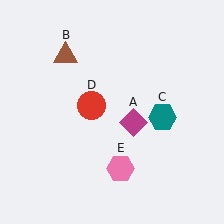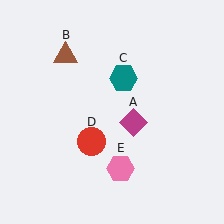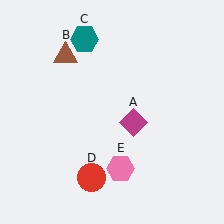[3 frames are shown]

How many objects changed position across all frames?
2 objects changed position: teal hexagon (object C), red circle (object D).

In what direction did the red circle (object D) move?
The red circle (object D) moved down.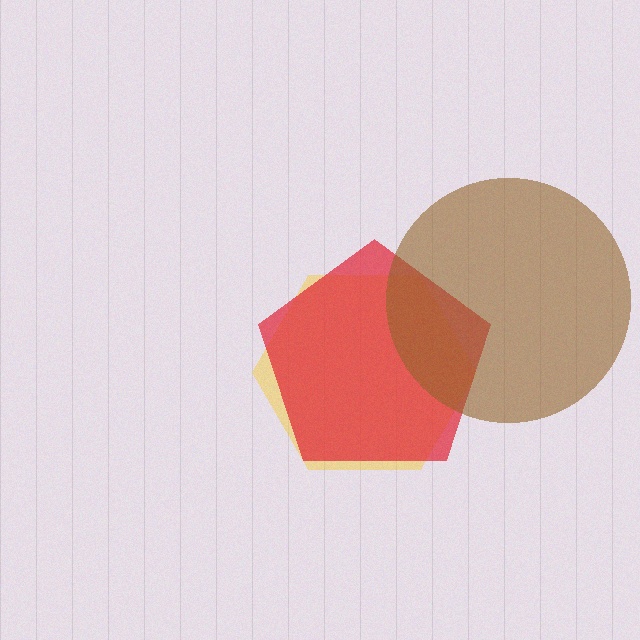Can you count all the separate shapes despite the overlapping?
Yes, there are 3 separate shapes.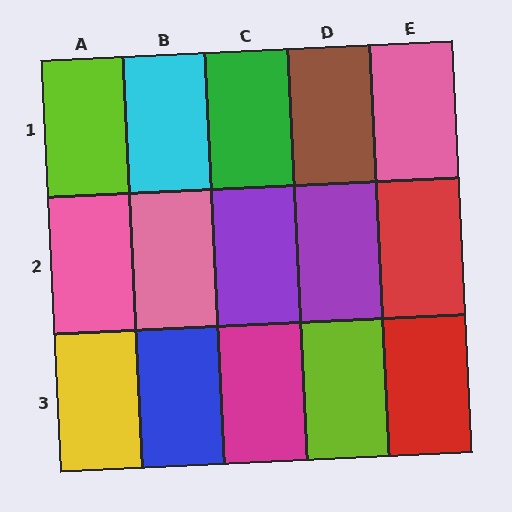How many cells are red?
2 cells are red.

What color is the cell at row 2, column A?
Pink.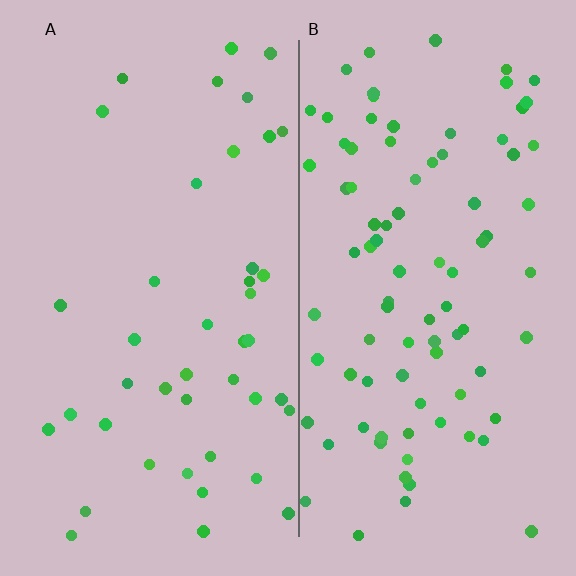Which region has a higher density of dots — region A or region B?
B (the right).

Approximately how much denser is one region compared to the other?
Approximately 2.1× — region B over region A.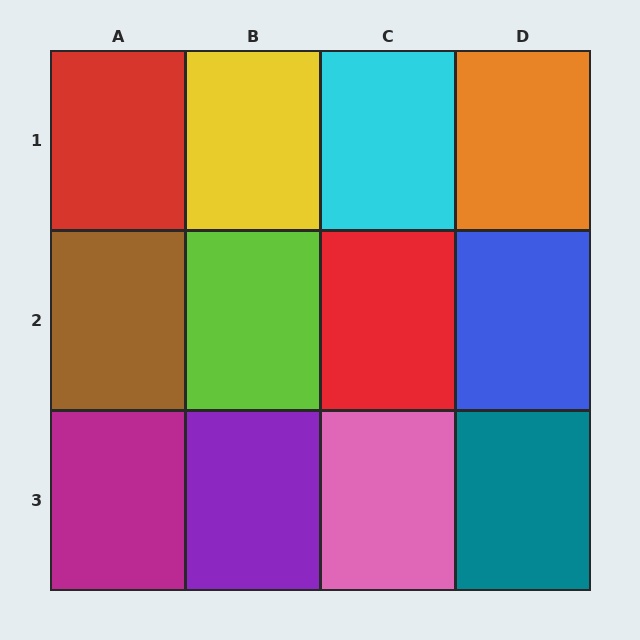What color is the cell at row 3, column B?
Purple.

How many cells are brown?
1 cell is brown.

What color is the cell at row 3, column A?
Magenta.